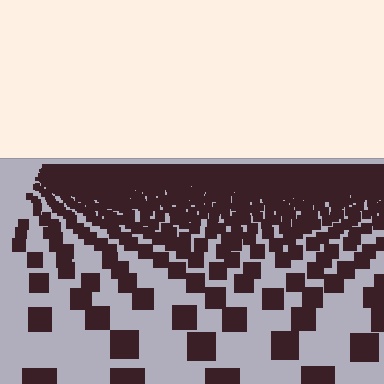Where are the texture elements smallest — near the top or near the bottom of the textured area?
Near the top.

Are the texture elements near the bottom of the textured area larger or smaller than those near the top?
Larger. Near the bottom, elements are closer to the viewer and appear at a bigger on-screen size.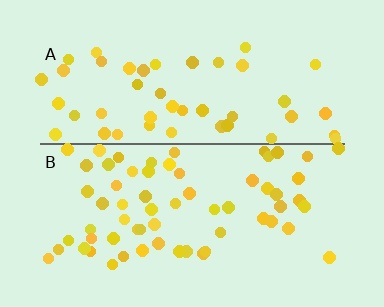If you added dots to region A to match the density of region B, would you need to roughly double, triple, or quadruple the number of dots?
Approximately double.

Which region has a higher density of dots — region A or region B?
B (the bottom).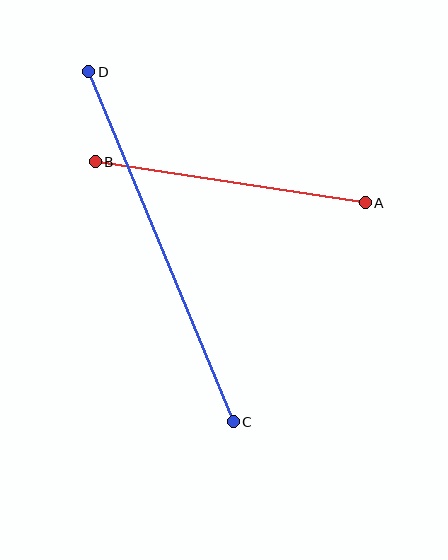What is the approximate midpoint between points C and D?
The midpoint is at approximately (161, 247) pixels.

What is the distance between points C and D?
The distance is approximately 379 pixels.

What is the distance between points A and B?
The distance is approximately 273 pixels.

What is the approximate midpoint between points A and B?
The midpoint is at approximately (230, 182) pixels.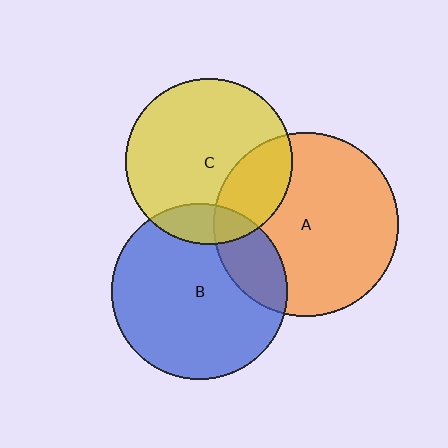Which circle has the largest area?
Circle A (orange).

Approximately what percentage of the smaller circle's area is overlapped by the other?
Approximately 25%.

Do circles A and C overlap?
Yes.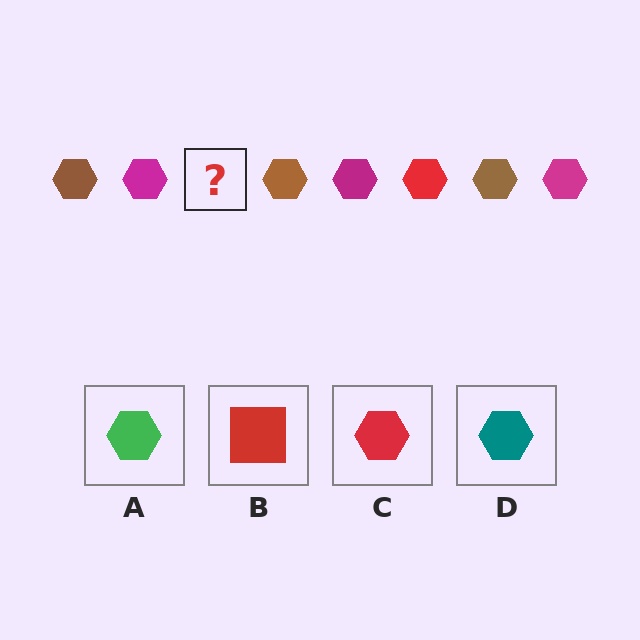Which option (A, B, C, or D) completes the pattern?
C.